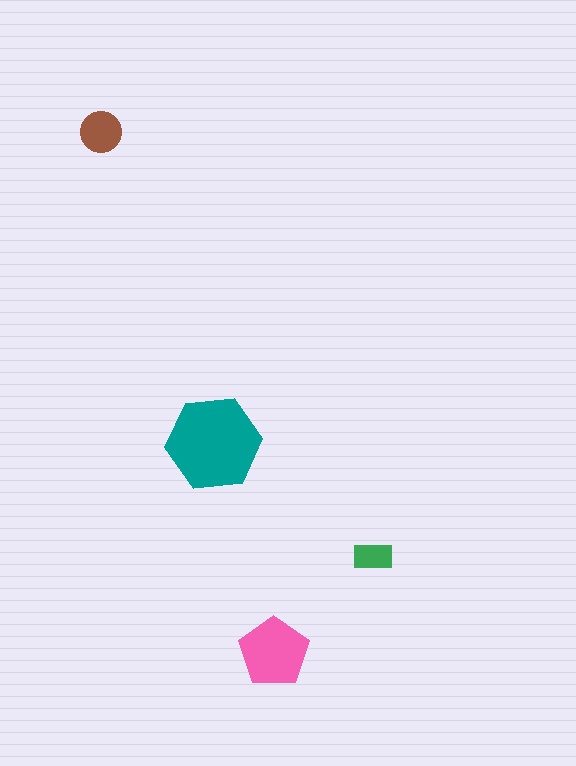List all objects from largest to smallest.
The teal hexagon, the pink pentagon, the brown circle, the green rectangle.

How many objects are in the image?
There are 4 objects in the image.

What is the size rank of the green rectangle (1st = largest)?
4th.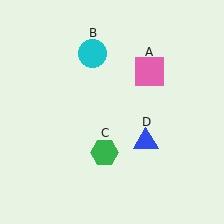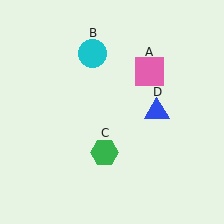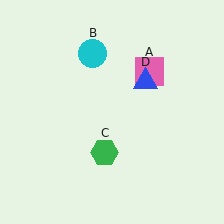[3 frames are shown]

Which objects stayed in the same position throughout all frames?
Pink square (object A) and cyan circle (object B) and green hexagon (object C) remained stationary.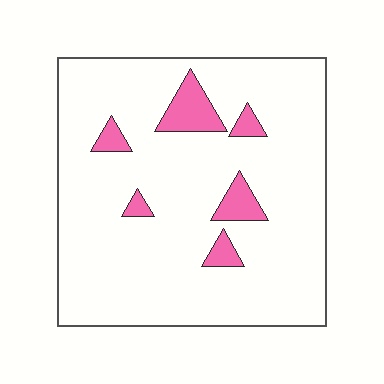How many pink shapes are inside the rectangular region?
6.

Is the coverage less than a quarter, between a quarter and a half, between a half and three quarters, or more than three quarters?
Less than a quarter.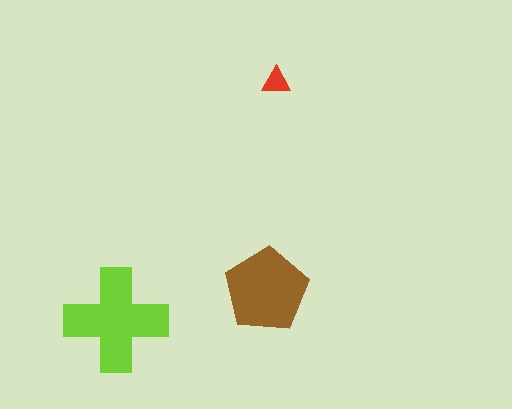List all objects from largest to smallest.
The lime cross, the brown pentagon, the red triangle.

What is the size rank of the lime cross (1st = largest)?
1st.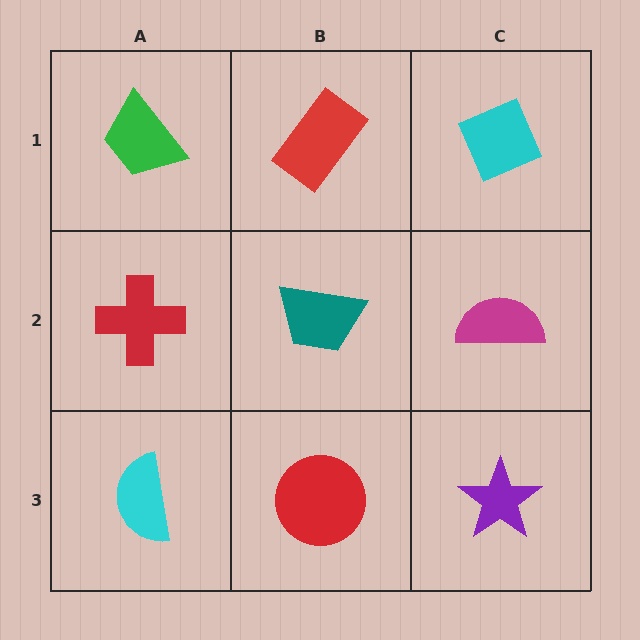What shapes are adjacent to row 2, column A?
A green trapezoid (row 1, column A), a cyan semicircle (row 3, column A), a teal trapezoid (row 2, column B).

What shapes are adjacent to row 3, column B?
A teal trapezoid (row 2, column B), a cyan semicircle (row 3, column A), a purple star (row 3, column C).